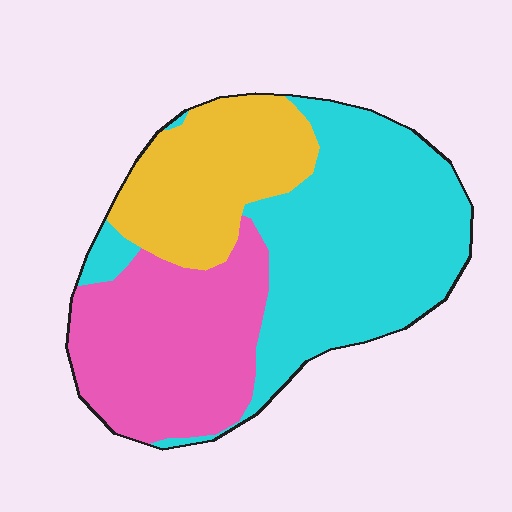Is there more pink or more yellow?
Pink.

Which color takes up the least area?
Yellow, at roughly 25%.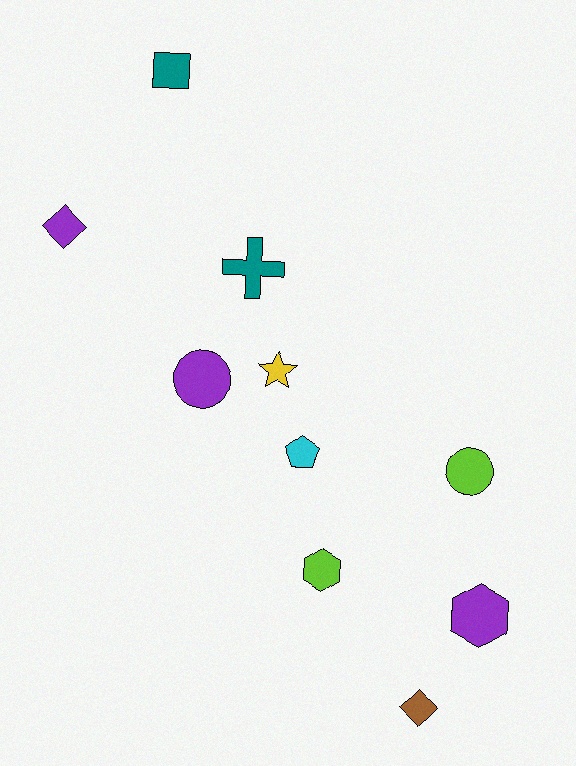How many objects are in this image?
There are 10 objects.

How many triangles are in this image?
There are no triangles.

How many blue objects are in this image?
There are no blue objects.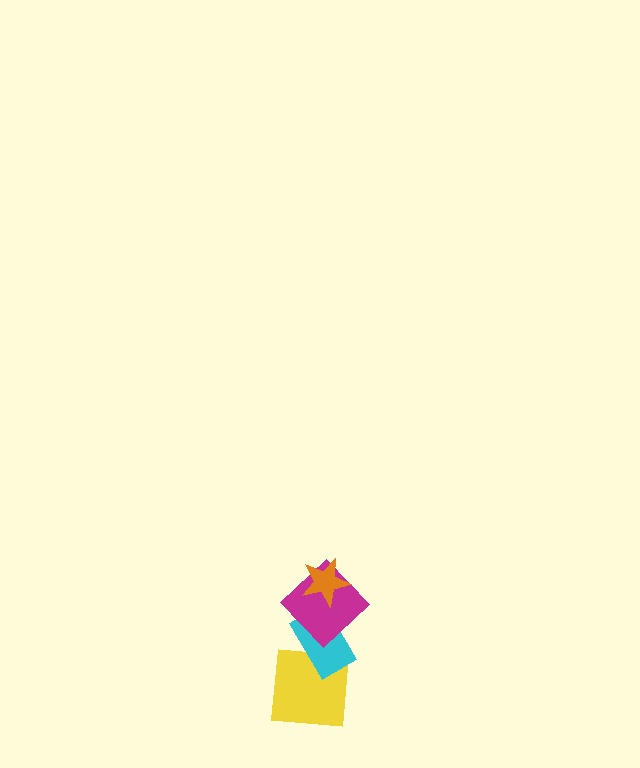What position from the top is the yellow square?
The yellow square is 4th from the top.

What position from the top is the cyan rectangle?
The cyan rectangle is 3rd from the top.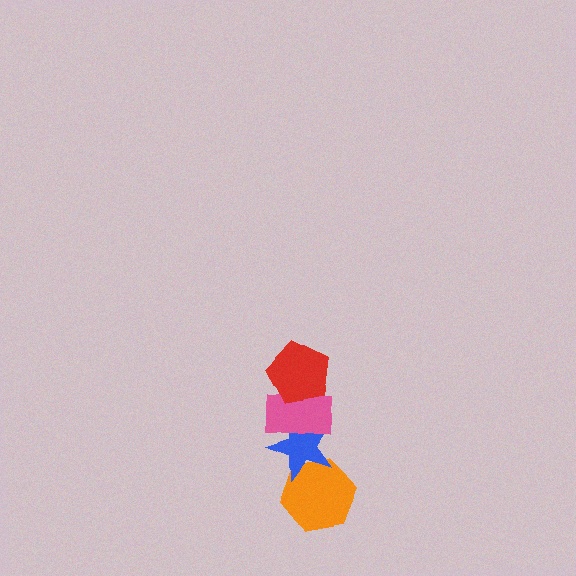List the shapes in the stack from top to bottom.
From top to bottom: the red pentagon, the pink rectangle, the blue star, the orange hexagon.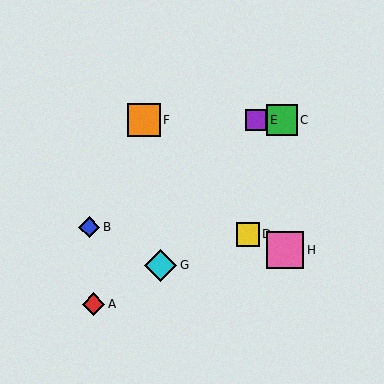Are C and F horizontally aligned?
Yes, both are at y≈120.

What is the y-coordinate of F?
Object F is at y≈120.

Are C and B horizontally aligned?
No, C is at y≈120 and B is at y≈227.